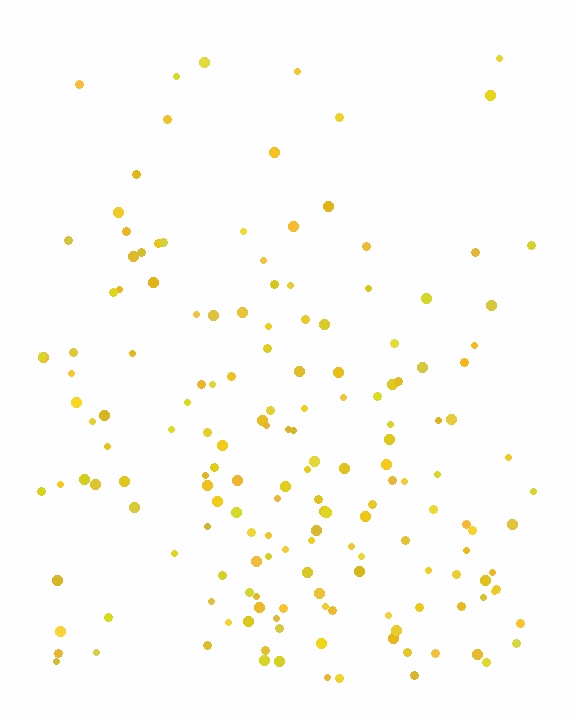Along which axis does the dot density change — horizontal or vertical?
Vertical.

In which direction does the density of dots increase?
From top to bottom, with the bottom side densest.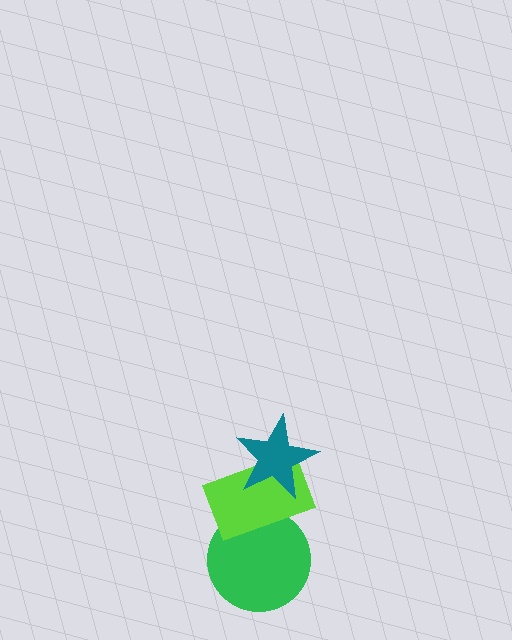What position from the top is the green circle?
The green circle is 3rd from the top.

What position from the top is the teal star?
The teal star is 1st from the top.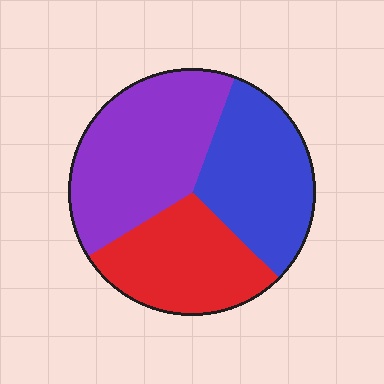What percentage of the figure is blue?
Blue covers 32% of the figure.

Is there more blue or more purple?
Purple.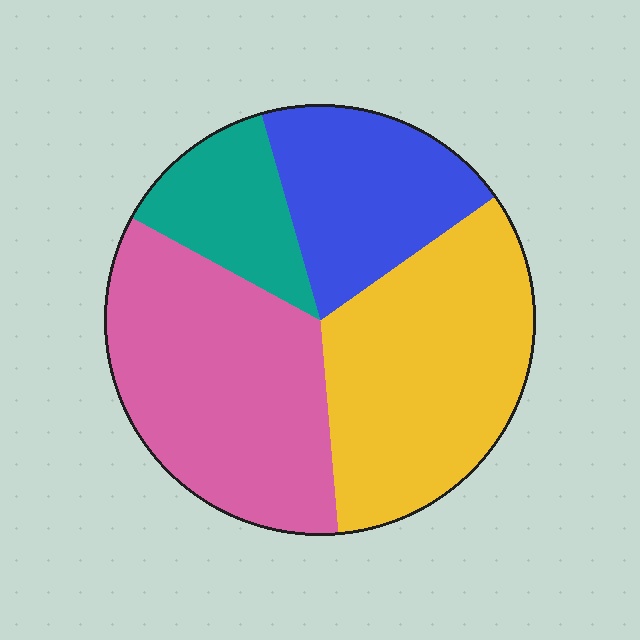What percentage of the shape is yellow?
Yellow takes up about one third (1/3) of the shape.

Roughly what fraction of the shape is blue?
Blue covers around 20% of the shape.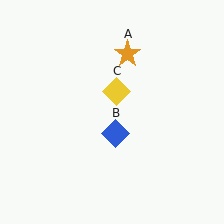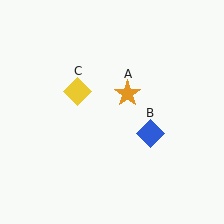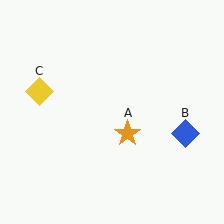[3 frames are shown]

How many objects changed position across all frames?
3 objects changed position: orange star (object A), blue diamond (object B), yellow diamond (object C).